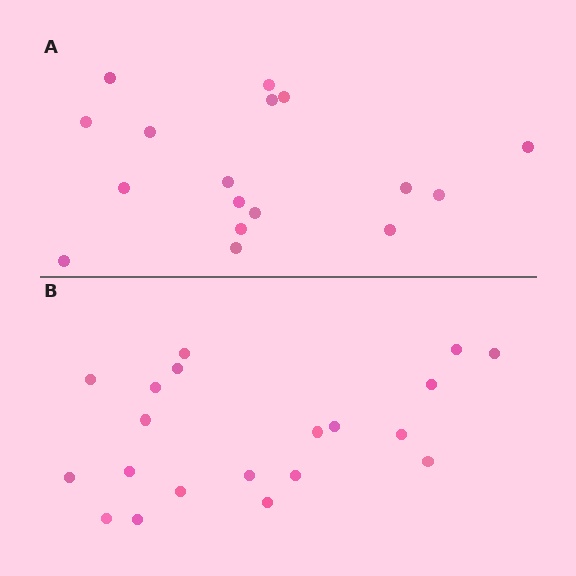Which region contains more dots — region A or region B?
Region B (the bottom region) has more dots.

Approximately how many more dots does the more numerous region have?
Region B has just a few more — roughly 2 or 3 more dots than region A.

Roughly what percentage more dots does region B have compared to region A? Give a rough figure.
About 20% more.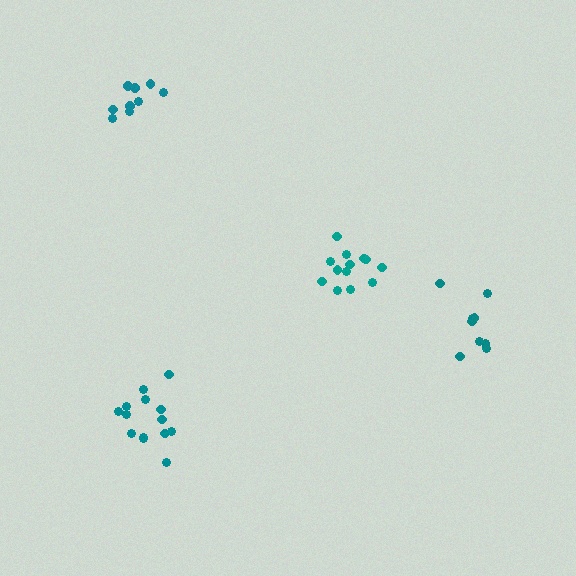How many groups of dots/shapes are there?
There are 4 groups.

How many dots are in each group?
Group 1: 14 dots, Group 2: 9 dots, Group 3: 9 dots, Group 4: 13 dots (45 total).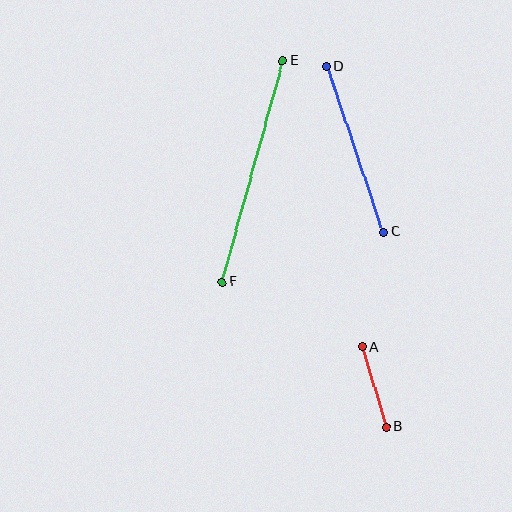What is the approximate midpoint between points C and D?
The midpoint is at approximately (355, 149) pixels.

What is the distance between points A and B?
The distance is approximately 84 pixels.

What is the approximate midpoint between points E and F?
The midpoint is at approximately (253, 171) pixels.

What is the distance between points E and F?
The distance is approximately 229 pixels.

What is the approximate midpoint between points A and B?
The midpoint is at approximately (374, 387) pixels.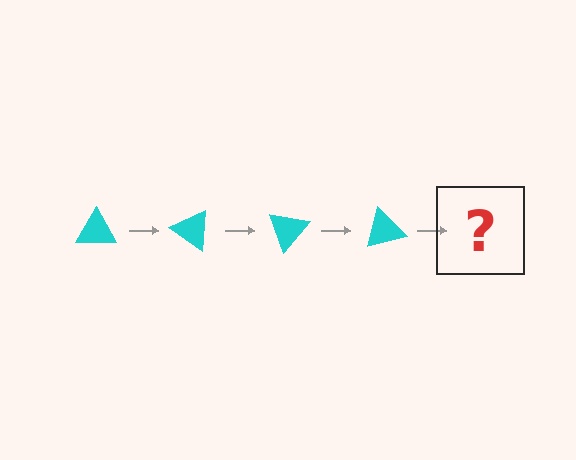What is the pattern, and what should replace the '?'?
The pattern is that the triangle rotates 35 degrees each step. The '?' should be a cyan triangle rotated 140 degrees.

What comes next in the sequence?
The next element should be a cyan triangle rotated 140 degrees.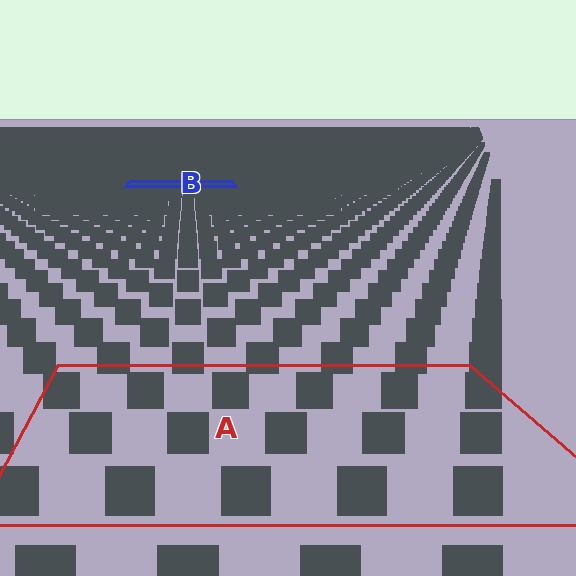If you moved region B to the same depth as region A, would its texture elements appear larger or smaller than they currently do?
They would appear larger. At a closer depth, the same texture elements are projected at a bigger on-screen size.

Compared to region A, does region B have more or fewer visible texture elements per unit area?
Region B has more texture elements per unit area — they are packed more densely because it is farther away.